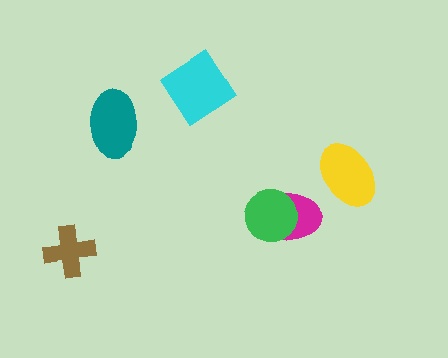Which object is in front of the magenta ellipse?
The green circle is in front of the magenta ellipse.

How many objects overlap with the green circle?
1 object overlaps with the green circle.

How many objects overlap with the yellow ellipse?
0 objects overlap with the yellow ellipse.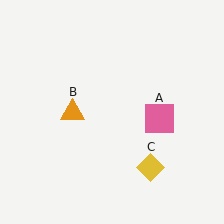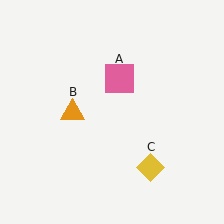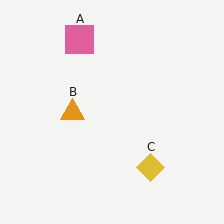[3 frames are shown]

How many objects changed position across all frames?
1 object changed position: pink square (object A).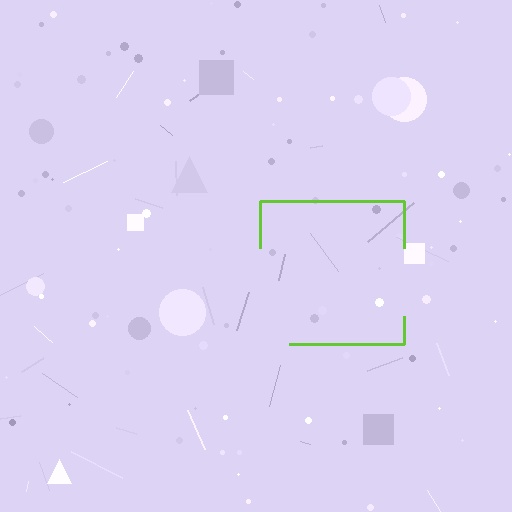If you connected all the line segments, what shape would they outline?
They would outline a square.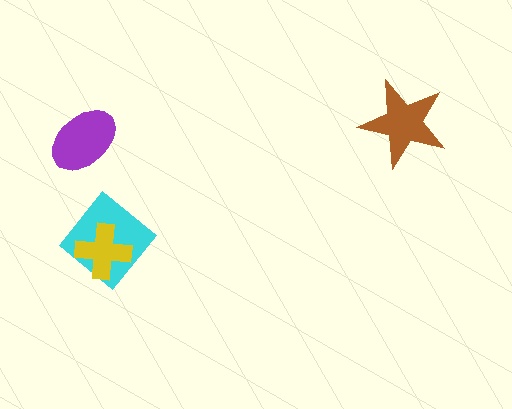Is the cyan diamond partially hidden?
Yes, it is partially covered by another shape.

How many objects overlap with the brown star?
0 objects overlap with the brown star.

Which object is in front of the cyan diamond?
The yellow cross is in front of the cyan diamond.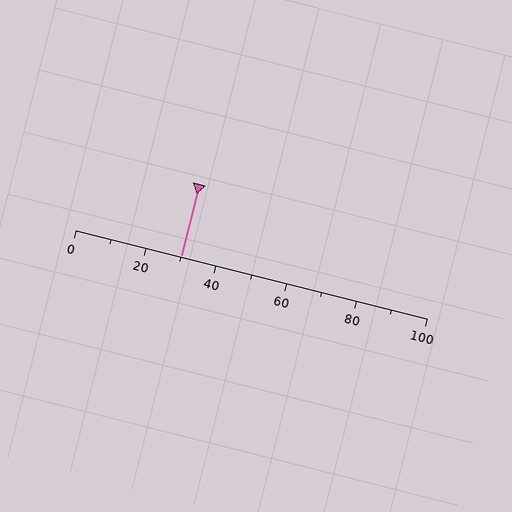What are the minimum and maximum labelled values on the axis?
The axis runs from 0 to 100.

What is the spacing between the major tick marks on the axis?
The major ticks are spaced 20 apart.